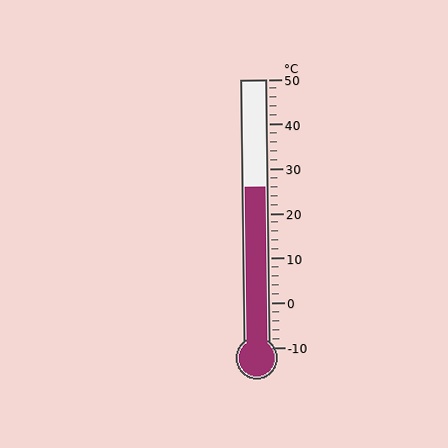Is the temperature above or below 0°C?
The temperature is above 0°C.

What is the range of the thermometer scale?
The thermometer scale ranges from -10°C to 50°C.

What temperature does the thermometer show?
The thermometer shows approximately 26°C.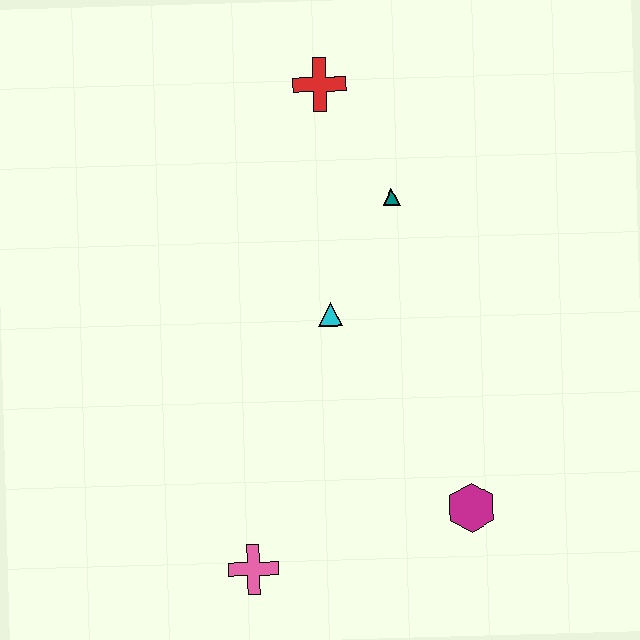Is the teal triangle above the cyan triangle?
Yes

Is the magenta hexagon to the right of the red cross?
Yes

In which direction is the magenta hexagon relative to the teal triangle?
The magenta hexagon is below the teal triangle.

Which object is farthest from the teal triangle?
The pink cross is farthest from the teal triangle.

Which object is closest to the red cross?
The teal triangle is closest to the red cross.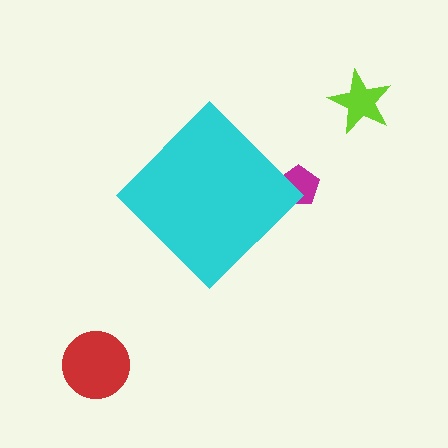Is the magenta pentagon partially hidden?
Yes, the magenta pentagon is partially hidden behind the cyan diamond.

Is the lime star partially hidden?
No, the lime star is fully visible.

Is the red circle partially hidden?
No, the red circle is fully visible.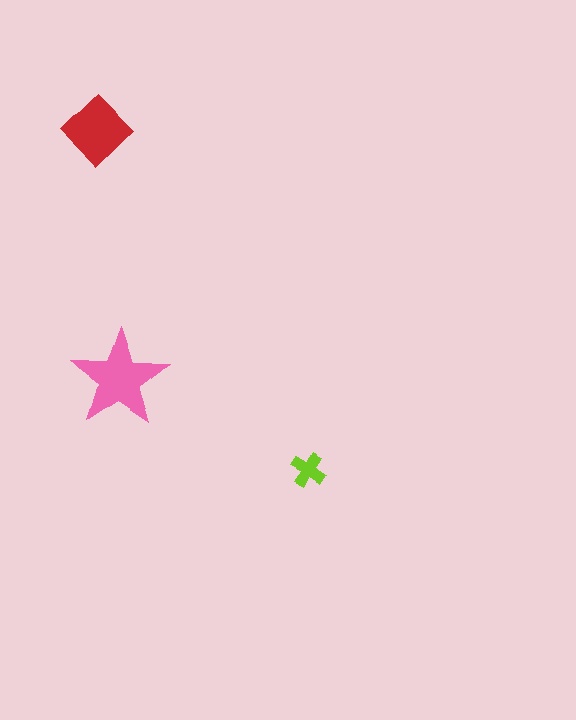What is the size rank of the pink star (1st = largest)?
1st.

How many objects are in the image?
There are 3 objects in the image.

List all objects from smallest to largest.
The lime cross, the red diamond, the pink star.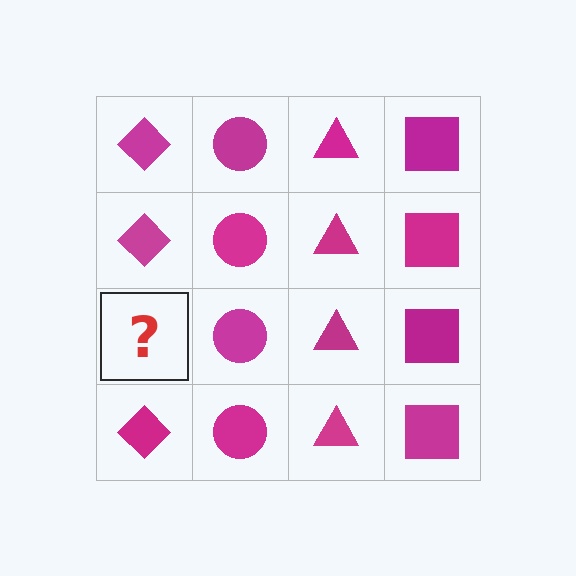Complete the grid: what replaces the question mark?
The question mark should be replaced with a magenta diamond.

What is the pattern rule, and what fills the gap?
The rule is that each column has a consistent shape. The gap should be filled with a magenta diamond.